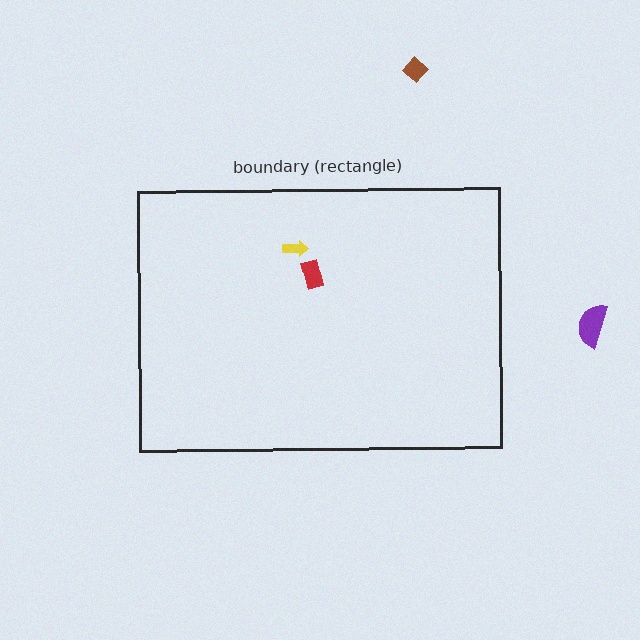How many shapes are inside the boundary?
2 inside, 2 outside.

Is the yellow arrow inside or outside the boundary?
Inside.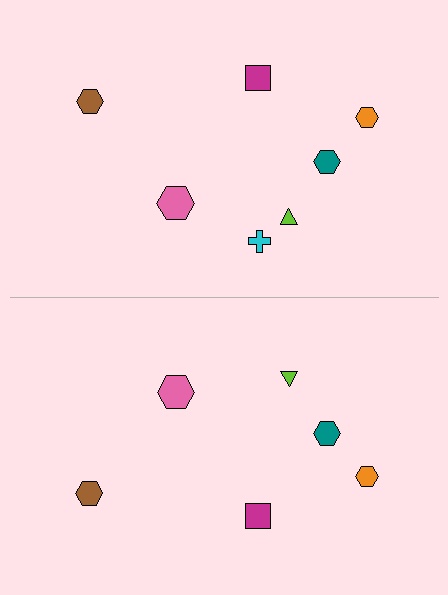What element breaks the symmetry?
A cyan cross is missing from the bottom side.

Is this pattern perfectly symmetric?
No, the pattern is not perfectly symmetric. A cyan cross is missing from the bottom side.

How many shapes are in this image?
There are 13 shapes in this image.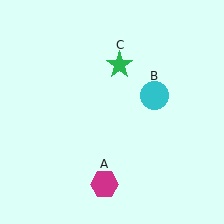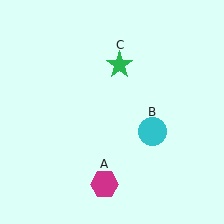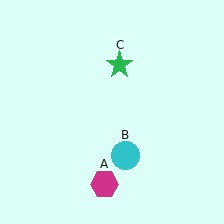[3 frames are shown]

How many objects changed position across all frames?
1 object changed position: cyan circle (object B).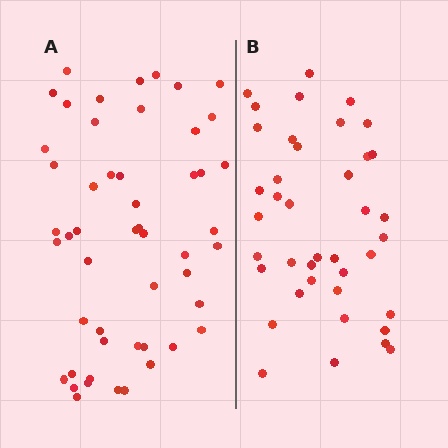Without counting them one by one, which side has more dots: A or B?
Region A (the left region) has more dots.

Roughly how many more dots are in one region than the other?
Region A has roughly 12 or so more dots than region B.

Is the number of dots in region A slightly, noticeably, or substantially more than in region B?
Region A has noticeably more, but not dramatically so. The ratio is roughly 1.3 to 1.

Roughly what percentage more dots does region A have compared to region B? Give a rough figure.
About 30% more.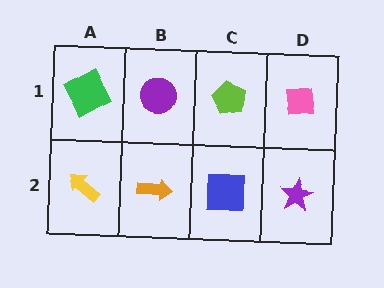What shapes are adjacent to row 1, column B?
An orange arrow (row 2, column B), a green square (row 1, column A), a lime pentagon (row 1, column C).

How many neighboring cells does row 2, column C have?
3.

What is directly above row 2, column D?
A pink square.